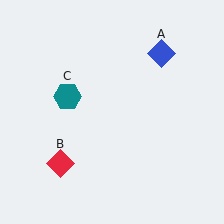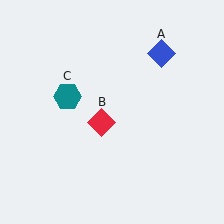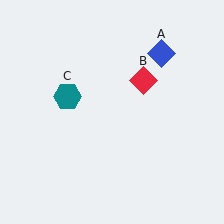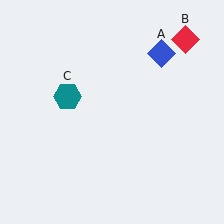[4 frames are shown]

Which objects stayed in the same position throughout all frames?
Blue diamond (object A) and teal hexagon (object C) remained stationary.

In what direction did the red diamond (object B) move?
The red diamond (object B) moved up and to the right.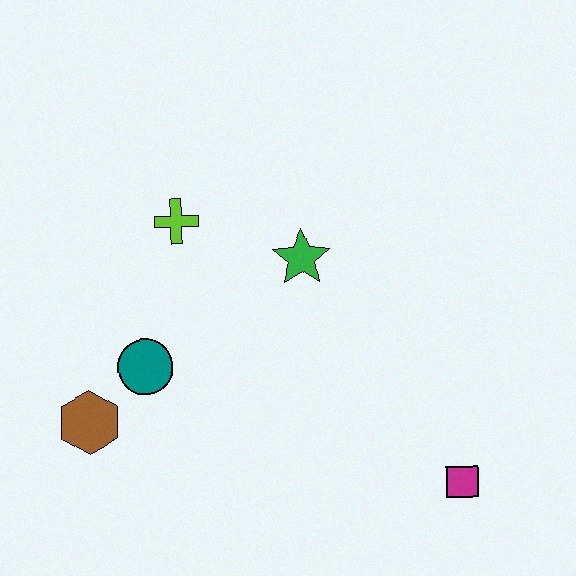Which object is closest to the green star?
The lime cross is closest to the green star.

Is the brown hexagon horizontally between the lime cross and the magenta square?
No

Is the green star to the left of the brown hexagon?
No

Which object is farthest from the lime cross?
The magenta square is farthest from the lime cross.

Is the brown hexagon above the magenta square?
Yes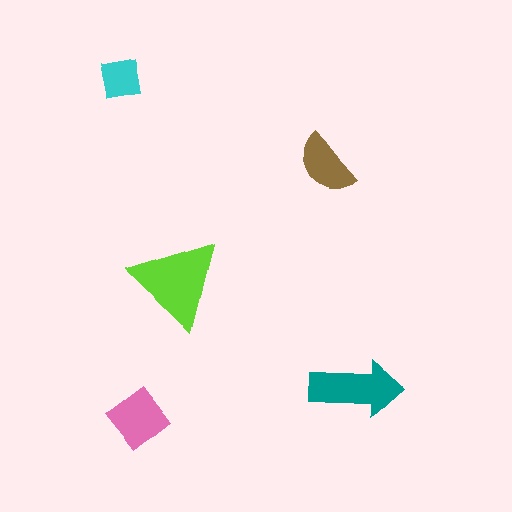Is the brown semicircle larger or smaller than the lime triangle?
Smaller.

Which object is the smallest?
The cyan square.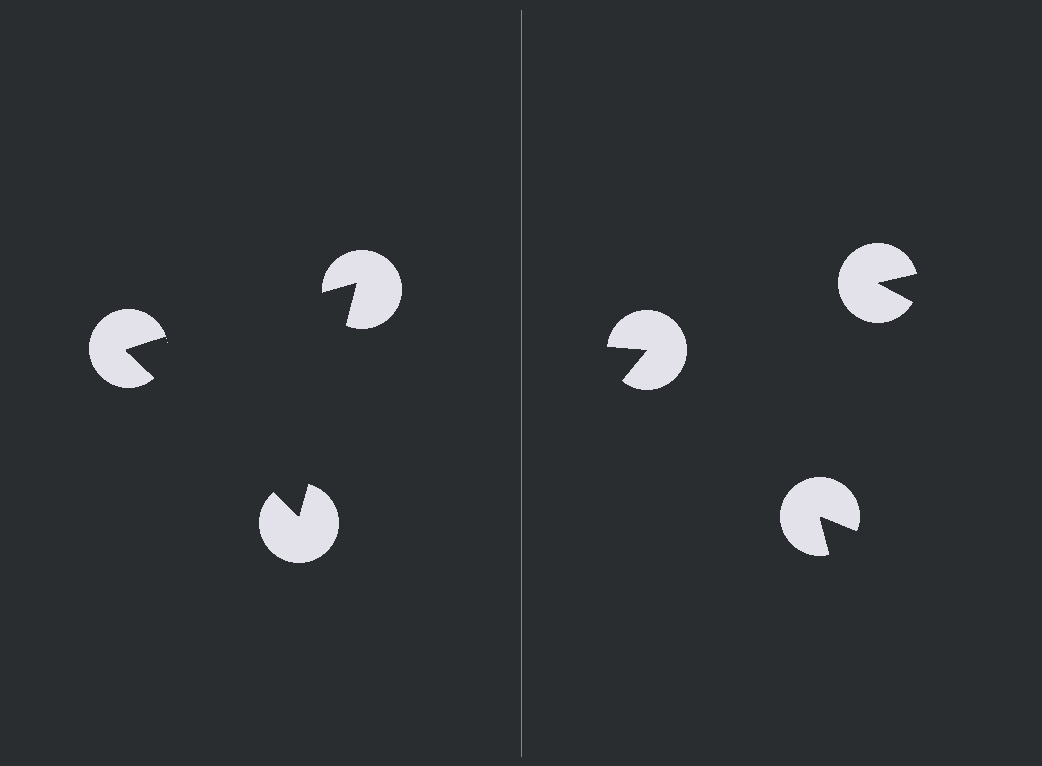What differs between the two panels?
The pac-man discs are positioned identically on both sides; only the wedge orientations differ. On the left they align to a triangle; on the right they are misaligned.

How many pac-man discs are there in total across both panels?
6 — 3 on each side.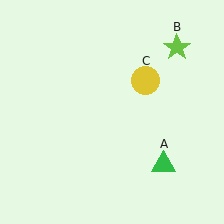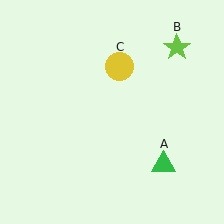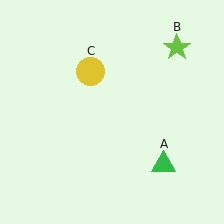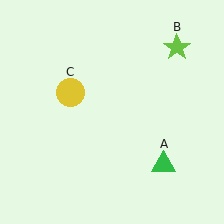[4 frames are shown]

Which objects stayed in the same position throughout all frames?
Green triangle (object A) and lime star (object B) remained stationary.